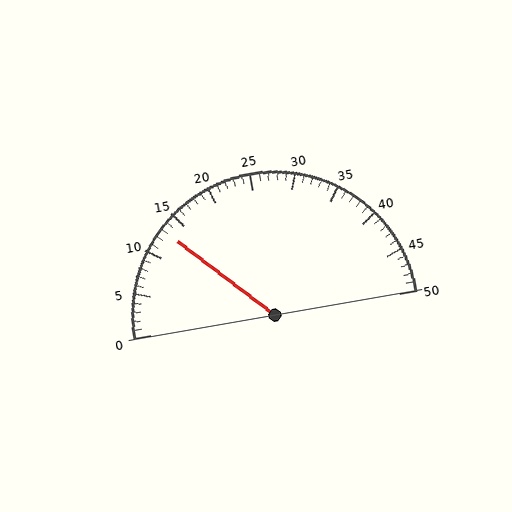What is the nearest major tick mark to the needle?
The nearest major tick mark is 15.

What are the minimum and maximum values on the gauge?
The gauge ranges from 0 to 50.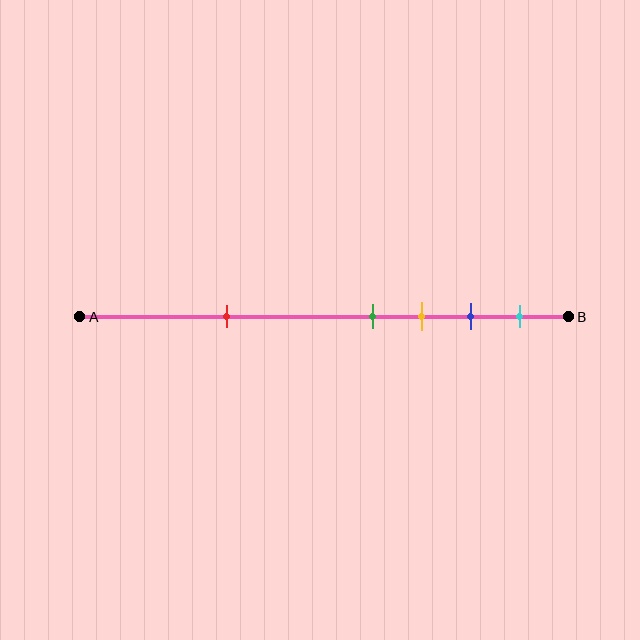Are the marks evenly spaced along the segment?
No, the marks are not evenly spaced.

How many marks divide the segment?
There are 5 marks dividing the segment.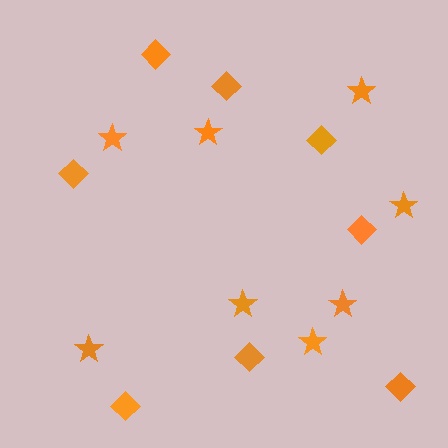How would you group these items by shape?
There are 2 groups: one group of stars (8) and one group of diamonds (8).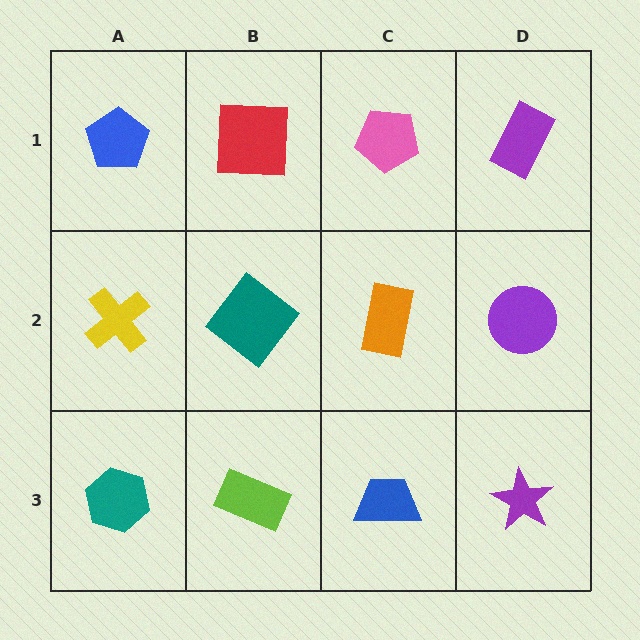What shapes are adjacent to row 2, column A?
A blue pentagon (row 1, column A), a teal hexagon (row 3, column A), a teal diamond (row 2, column B).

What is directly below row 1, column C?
An orange rectangle.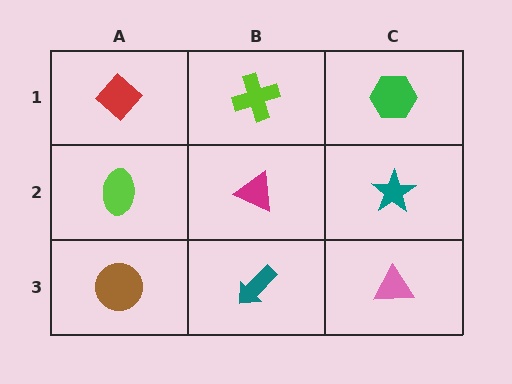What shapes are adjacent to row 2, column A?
A red diamond (row 1, column A), a brown circle (row 3, column A), a magenta triangle (row 2, column B).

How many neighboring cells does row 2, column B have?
4.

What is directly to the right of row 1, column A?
A lime cross.